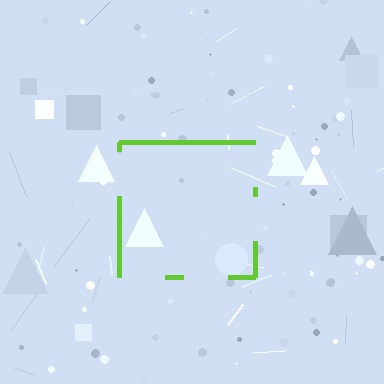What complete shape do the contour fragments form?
The contour fragments form a square.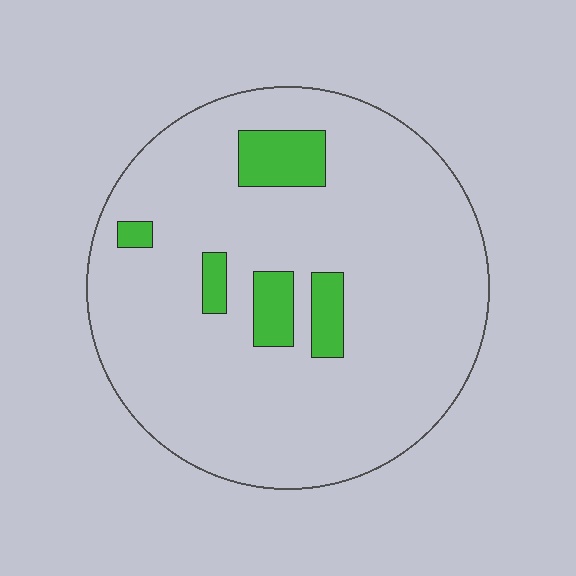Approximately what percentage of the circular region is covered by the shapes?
Approximately 10%.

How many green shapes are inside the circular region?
5.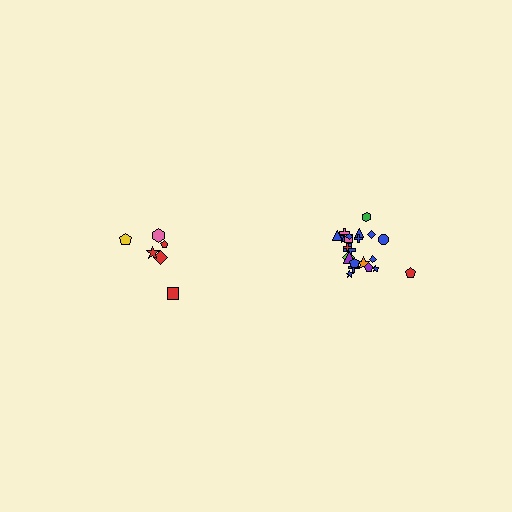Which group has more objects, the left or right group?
The right group.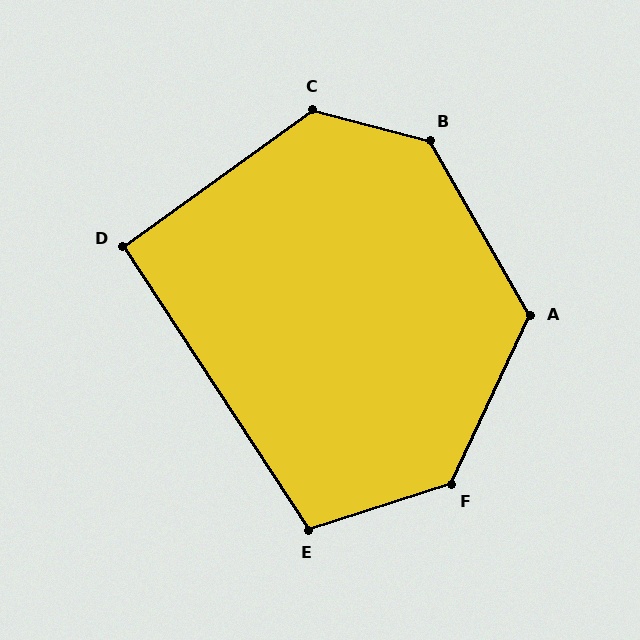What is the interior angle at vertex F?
Approximately 133 degrees (obtuse).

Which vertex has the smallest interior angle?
D, at approximately 93 degrees.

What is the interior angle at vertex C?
Approximately 129 degrees (obtuse).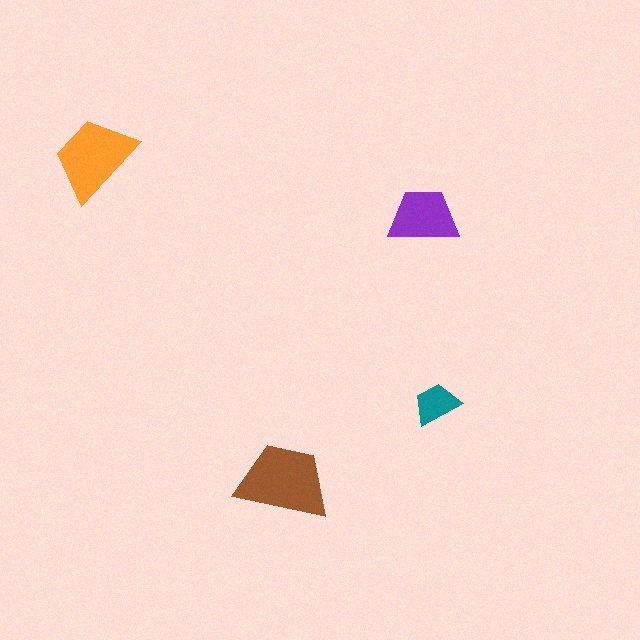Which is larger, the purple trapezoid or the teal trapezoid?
The purple one.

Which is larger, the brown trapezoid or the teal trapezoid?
The brown one.